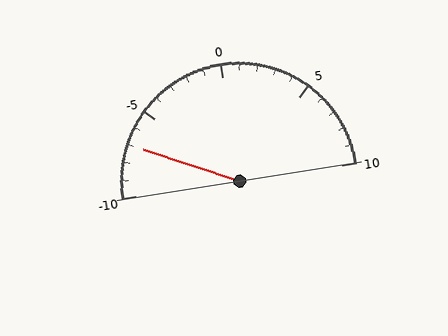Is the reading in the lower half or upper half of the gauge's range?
The reading is in the lower half of the range (-10 to 10).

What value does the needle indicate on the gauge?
The needle indicates approximately -7.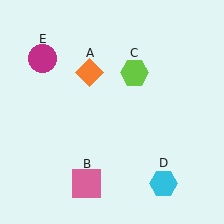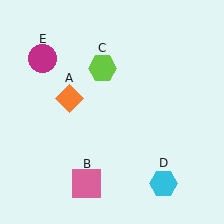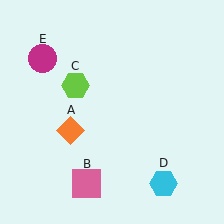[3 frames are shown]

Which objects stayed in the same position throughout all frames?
Pink square (object B) and cyan hexagon (object D) and magenta circle (object E) remained stationary.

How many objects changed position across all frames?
2 objects changed position: orange diamond (object A), lime hexagon (object C).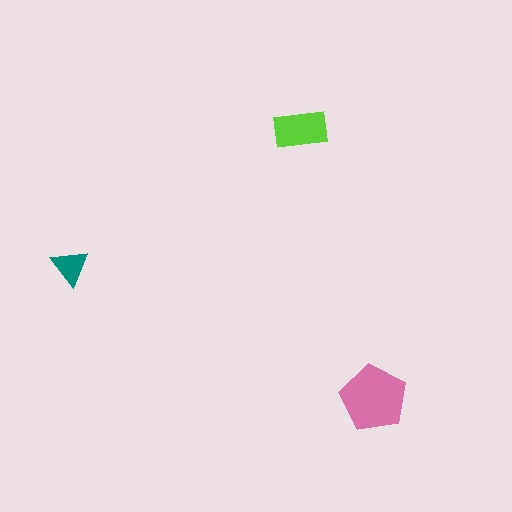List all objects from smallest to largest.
The teal triangle, the lime rectangle, the pink pentagon.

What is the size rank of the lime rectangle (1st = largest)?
2nd.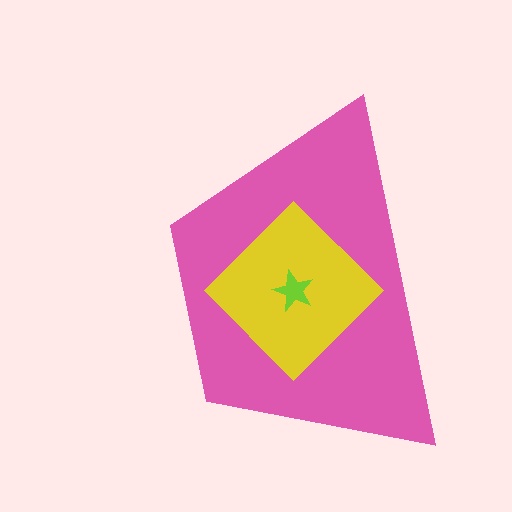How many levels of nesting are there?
3.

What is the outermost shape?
The pink trapezoid.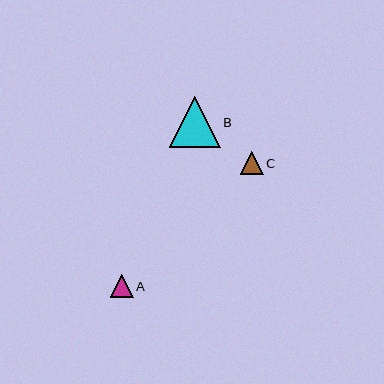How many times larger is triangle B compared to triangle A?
Triangle B is approximately 2.2 times the size of triangle A.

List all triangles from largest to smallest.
From largest to smallest: B, C, A.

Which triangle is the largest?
Triangle B is the largest with a size of approximately 51 pixels.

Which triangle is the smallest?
Triangle A is the smallest with a size of approximately 23 pixels.